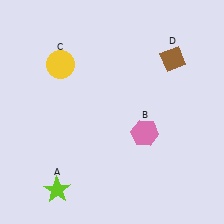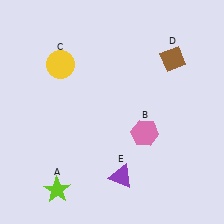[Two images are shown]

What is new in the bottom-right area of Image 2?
A purple triangle (E) was added in the bottom-right area of Image 2.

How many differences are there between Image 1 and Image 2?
There is 1 difference between the two images.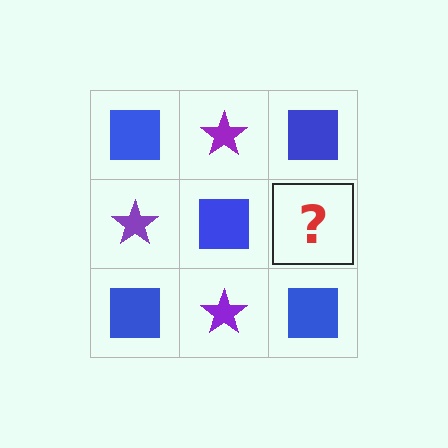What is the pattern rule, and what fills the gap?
The rule is that it alternates blue square and purple star in a checkerboard pattern. The gap should be filled with a purple star.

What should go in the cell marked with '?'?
The missing cell should contain a purple star.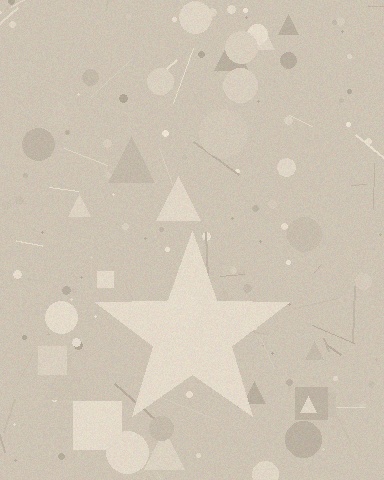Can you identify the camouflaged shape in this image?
The camouflaged shape is a star.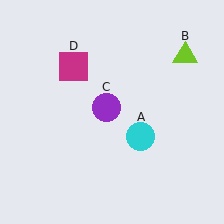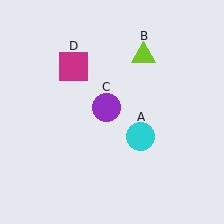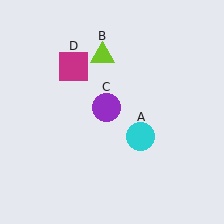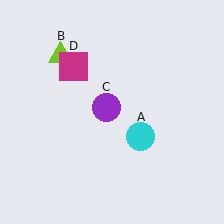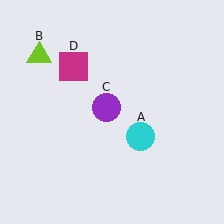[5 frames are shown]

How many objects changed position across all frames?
1 object changed position: lime triangle (object B).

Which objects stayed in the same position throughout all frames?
Cyan circle (object A) and purple circle (object C) and magenta square (object D) remained stationary.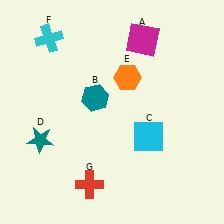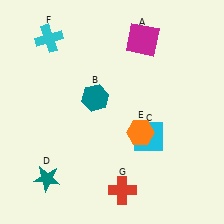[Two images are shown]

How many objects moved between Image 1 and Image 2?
3 objects moved between the two images.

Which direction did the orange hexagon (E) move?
The orange hexagon (E) moved down.